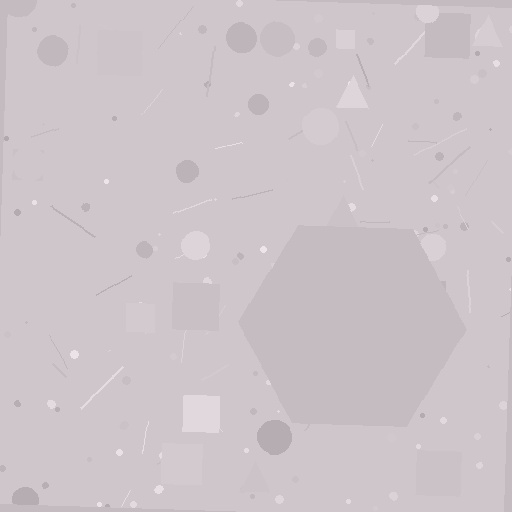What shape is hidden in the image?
A hexagon is hidden in the image.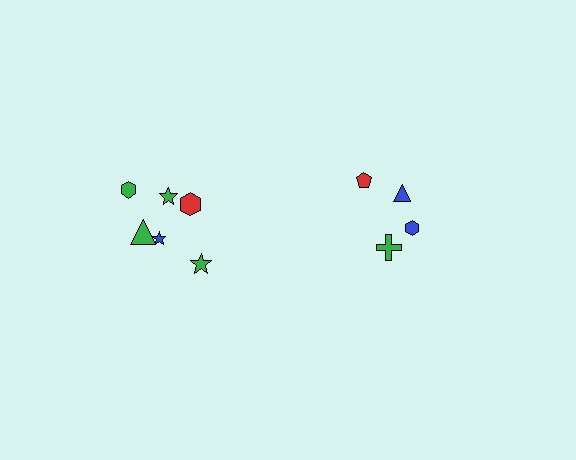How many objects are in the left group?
There are 6 objects.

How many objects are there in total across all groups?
There are 10 objects.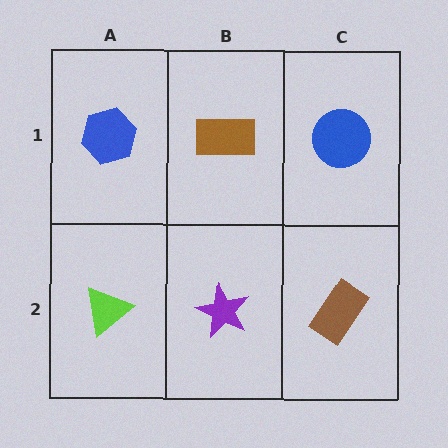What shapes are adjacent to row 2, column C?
A blue circle (row 1, column C), a purple star (row 2, column B).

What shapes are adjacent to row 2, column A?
A blue hexagon (row 1, column A), a purple star (row 2, column B).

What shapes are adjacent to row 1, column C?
A brown rectangle (row 2, column C), a brown rectangle (row 1, column B).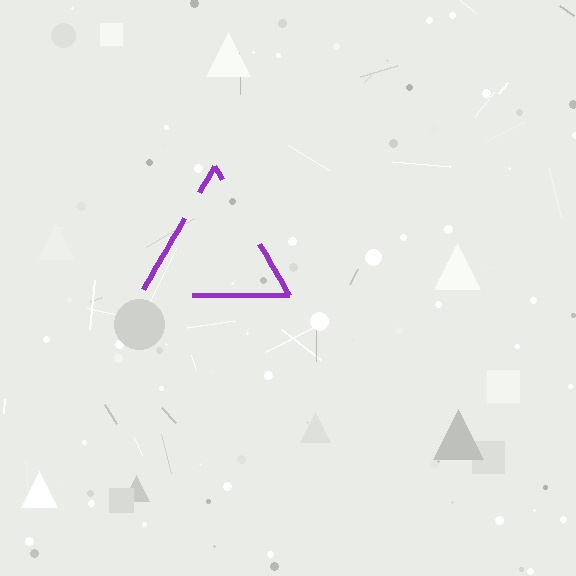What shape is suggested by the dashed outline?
The dashed outline suggests a triangle.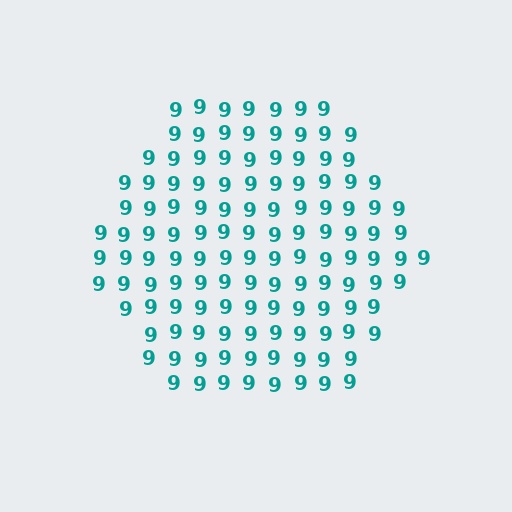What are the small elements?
The small elements are digit 9's.